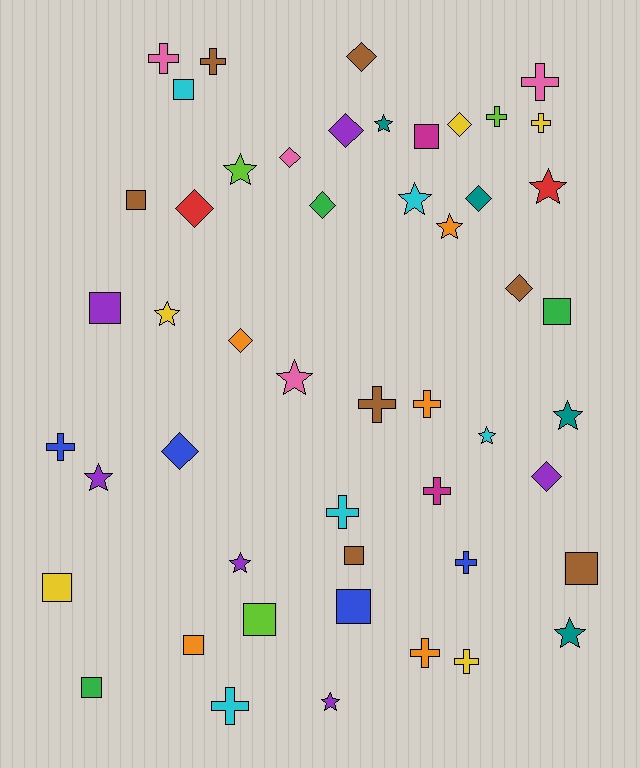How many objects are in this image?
There are 50 objects.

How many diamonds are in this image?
There are 11 diamonds.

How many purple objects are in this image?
There are 6 purple objects.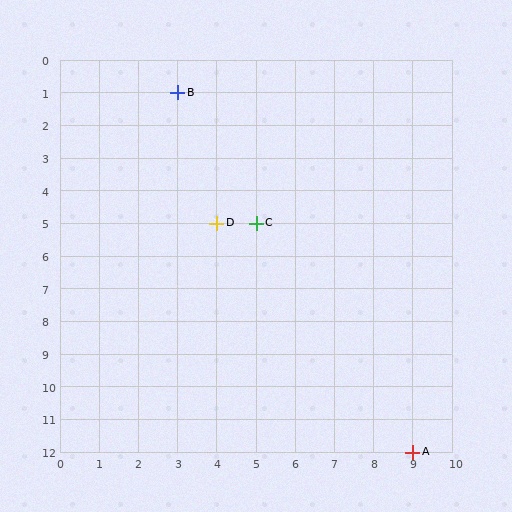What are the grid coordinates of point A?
Point A is at grid coordinates (9, 12).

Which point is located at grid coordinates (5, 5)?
Point C is at (5, 5).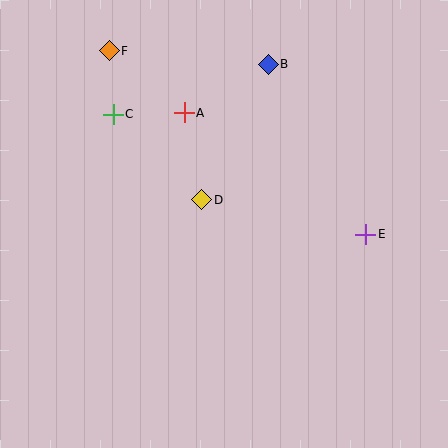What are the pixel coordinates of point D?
Point D is at (202, 200).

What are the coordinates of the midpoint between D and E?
The midpoint between D and E is at (284, 217).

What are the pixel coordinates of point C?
Point C is at (113, 114).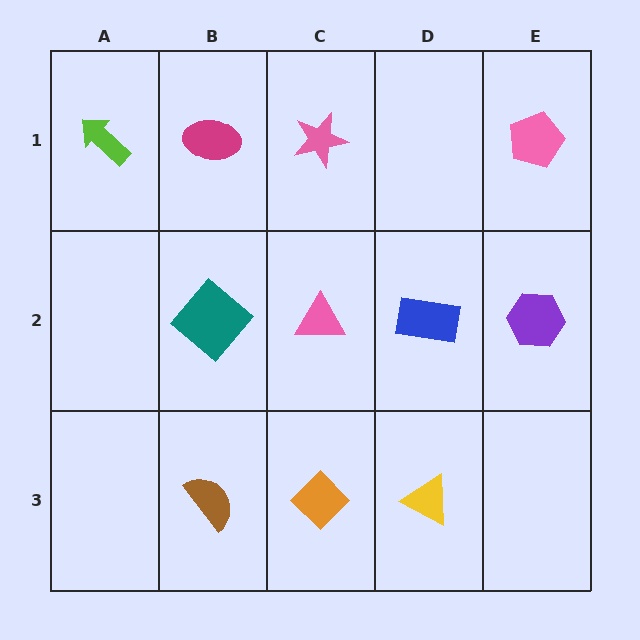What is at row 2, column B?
A teal diamond.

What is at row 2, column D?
A blue rectangle.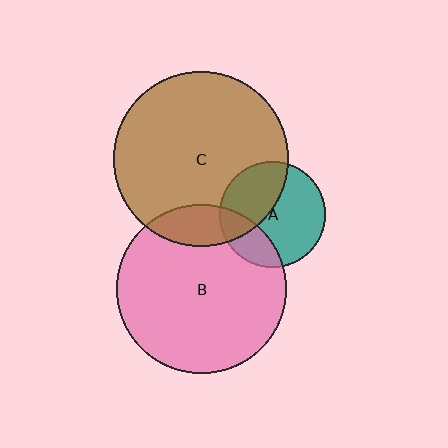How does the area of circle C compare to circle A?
Approximately 2.7 times.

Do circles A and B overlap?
Yes.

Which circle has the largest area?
Circle C (brown).